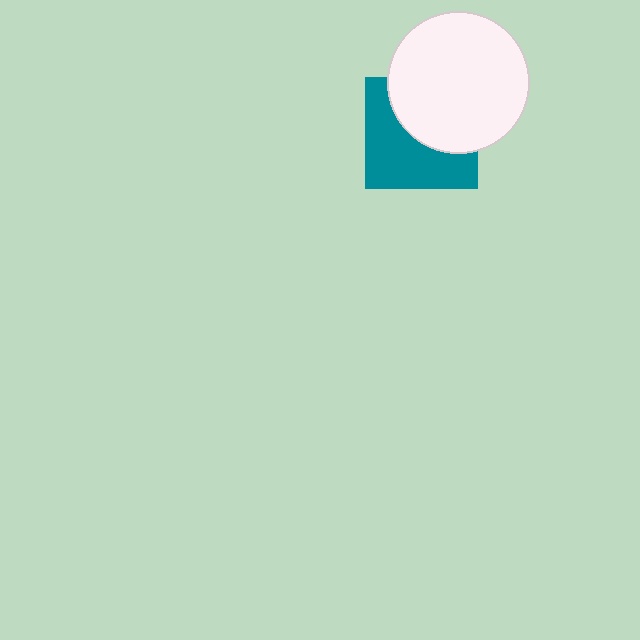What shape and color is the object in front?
The object in front is a white circle.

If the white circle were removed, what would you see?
You would see the complete teal square.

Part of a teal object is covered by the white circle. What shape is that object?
It is a square.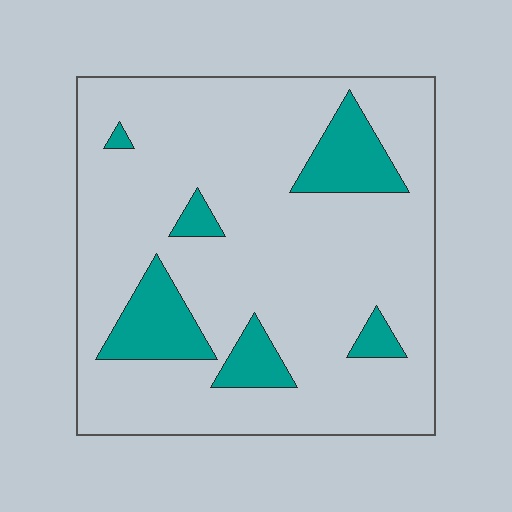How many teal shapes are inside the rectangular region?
6.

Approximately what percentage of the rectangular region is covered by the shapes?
Approximately 15%.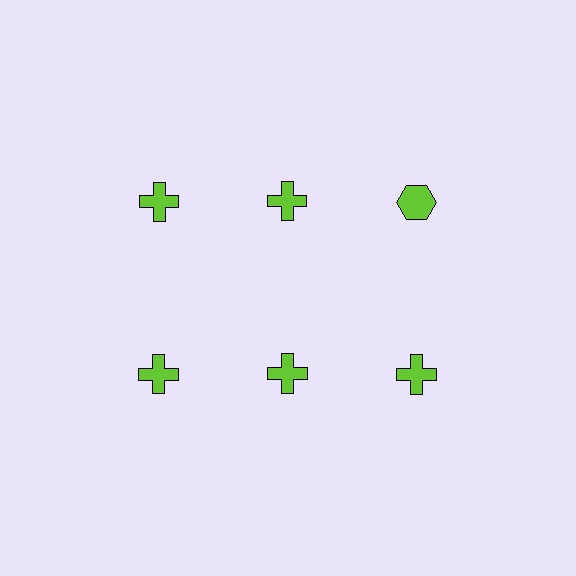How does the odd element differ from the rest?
It has a different shape: hexagon instead of cross.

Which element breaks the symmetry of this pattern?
The lime hexagon in the top row, center column breaks the symmetry. All other shapes are lime crosses.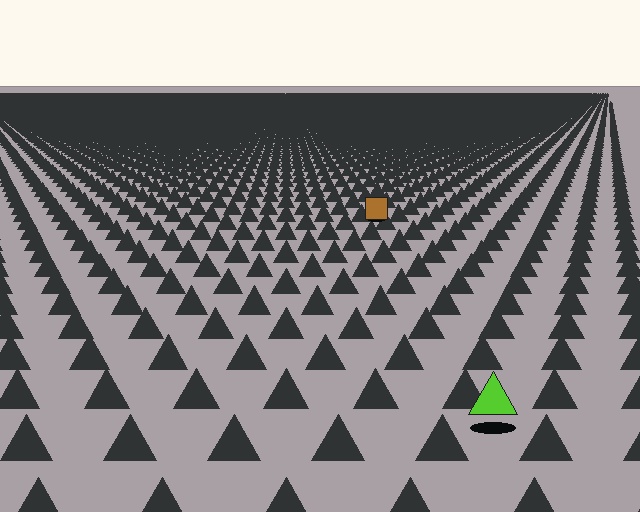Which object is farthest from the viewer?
The brown square is farthest from the viewer. It appears smaller and the ground texture around it is denser.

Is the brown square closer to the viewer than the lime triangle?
No. The lime triangle is closer — you can tell from the texture gradient: the ground texture is coarser near it.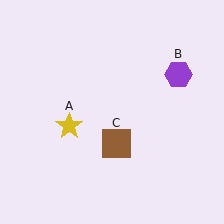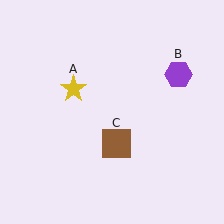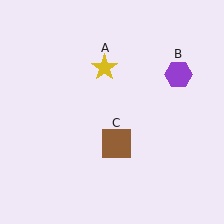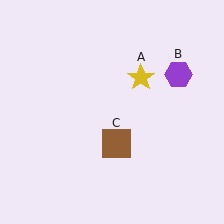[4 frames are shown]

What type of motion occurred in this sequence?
The yellow star (object A) rotated clockwise around the center of the scene.